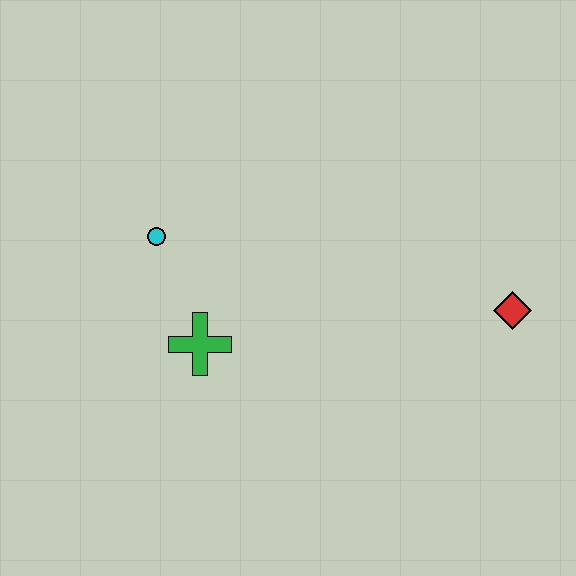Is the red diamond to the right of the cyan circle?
Yes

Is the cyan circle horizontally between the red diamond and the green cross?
No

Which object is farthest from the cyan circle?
The red diamond is farthest from the cyan circle.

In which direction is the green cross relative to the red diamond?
The green cross is to the left of the red diamond.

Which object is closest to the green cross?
The cyan circle is closest to the green cross.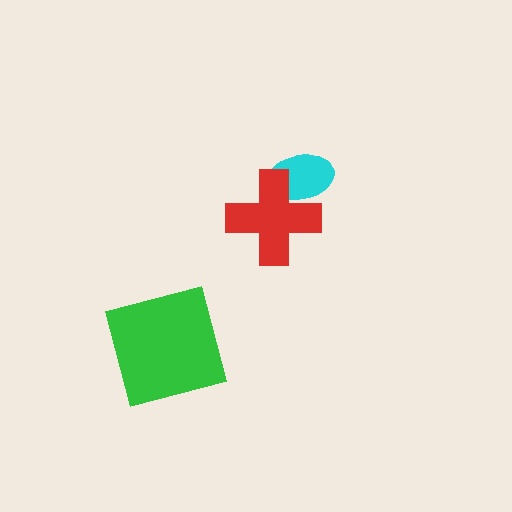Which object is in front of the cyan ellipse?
The red cross is in front of the cyan ellipse.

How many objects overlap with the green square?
0 objects overlap with the green square.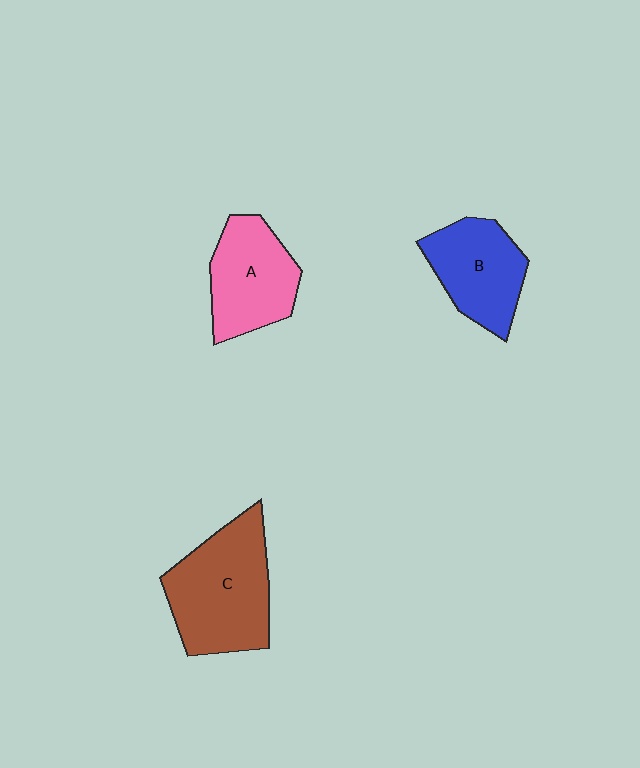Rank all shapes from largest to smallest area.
From largest to smallest: C (brown), A (pink), B (blue).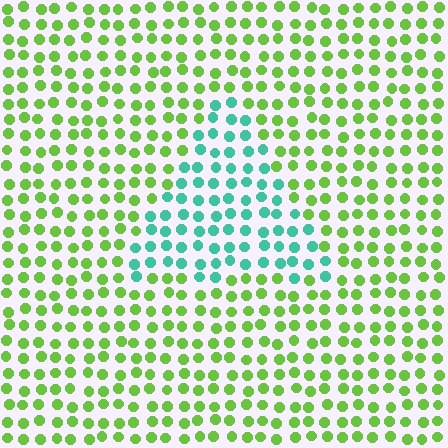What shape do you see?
I see a triangle.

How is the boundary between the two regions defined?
The boundary is defined purely by a slight shift in hue (about 62 degrees). Spacing, size, and orientation are identical on both sides.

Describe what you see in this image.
The image is filled with small lime elements in a uniform arrangement. A triangle-shaped region is visible where the elements are tinted to a slightly different hue, forming a subtle color boundary.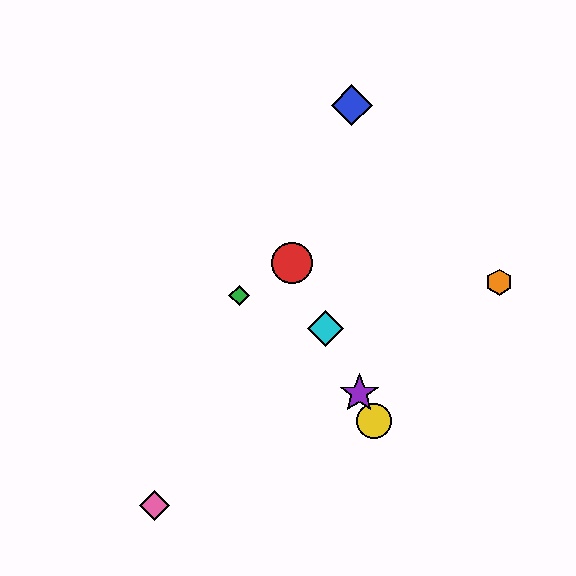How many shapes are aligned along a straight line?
4 shapes (the red circle, the yellow circle, the purple star, the cyan diamond) are aligned along a straight line.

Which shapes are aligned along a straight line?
The red circle, the yellow circle, the purple star, the cyan diamond are aligned along a straight line.